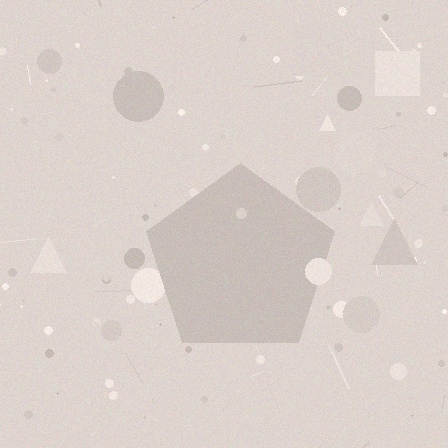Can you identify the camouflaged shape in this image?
The camouflaged shape is a pentagon.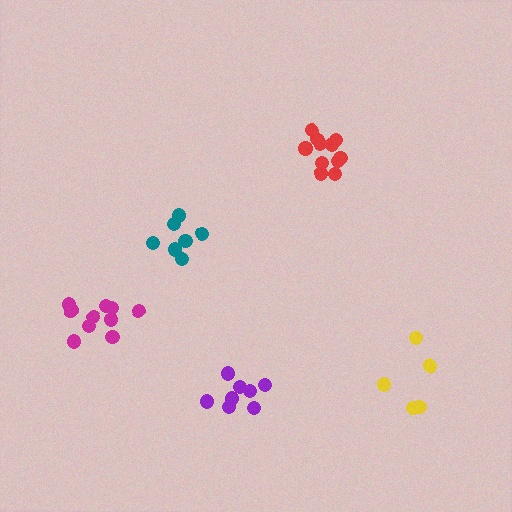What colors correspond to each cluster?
The clusters are colored: yellow, red, purple, magenta, teal.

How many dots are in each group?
Group 1: 5 dots, Group 2: 11 dots, Group 3: 8 dots, Group 4: 10 dots, Group 5: 7 dots (41 total).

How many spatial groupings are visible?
There are 5 spatial groupings.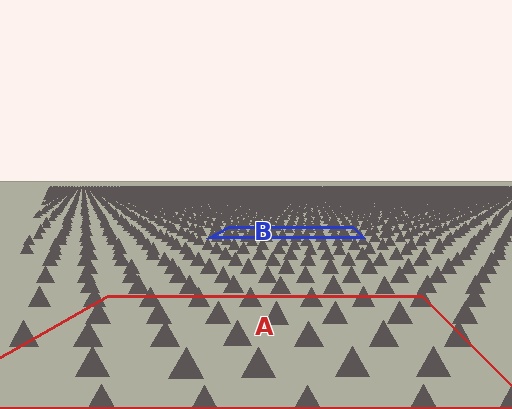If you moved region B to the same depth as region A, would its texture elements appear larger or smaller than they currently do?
They would appear larger. At a closer depth, the same texture elements are projected at a bigger on-screen size.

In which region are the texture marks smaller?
The texture marks are smaller in region B, because it is farther away.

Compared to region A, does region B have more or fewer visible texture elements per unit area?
Region B has more texture elements per unit area — they are packed more densely because it is farther away.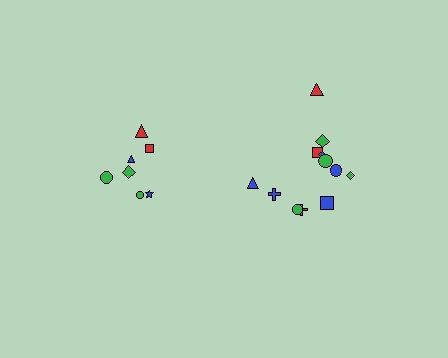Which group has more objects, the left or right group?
The right group.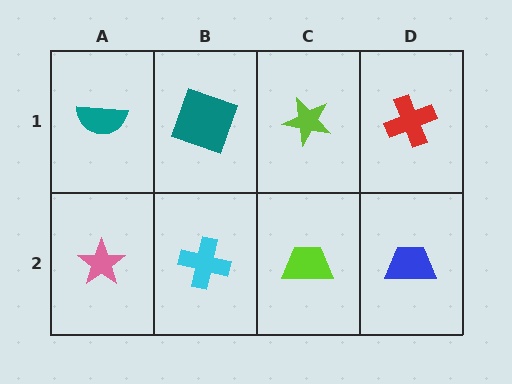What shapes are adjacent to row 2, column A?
A teal semicircle (row 1, column A), a cyan cross (row 2, column B).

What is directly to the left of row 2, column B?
A pink star.